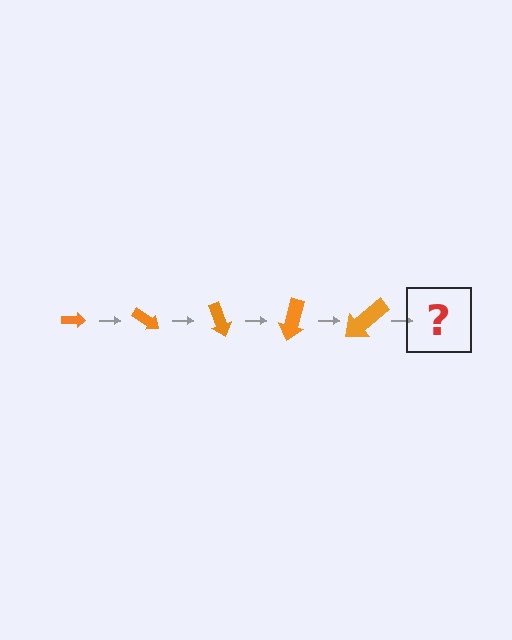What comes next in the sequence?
The next element should be an arrow, larger than the previous one and rotated 175 degrees from the start.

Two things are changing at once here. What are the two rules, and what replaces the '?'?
The two rules are that the arrow grows larger each step and it rotates 35 degrees each step. The '?' should be an arrow, larger than the previous one and rotated 175 degrees from the start.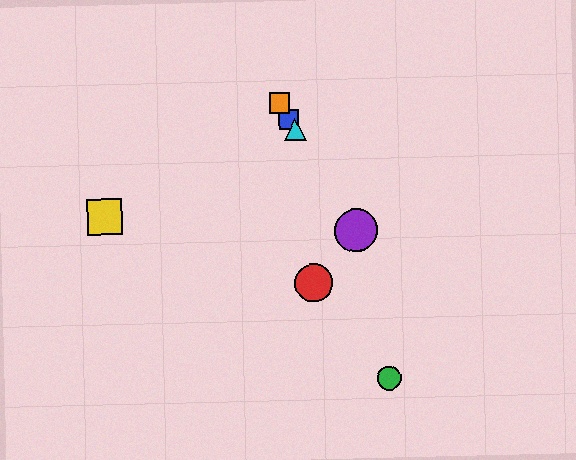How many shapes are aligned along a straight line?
4 shapes (the blue square, the purple circle, the orange square, the cyan triangle) are aligned along a straight line.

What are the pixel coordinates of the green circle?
The green circle is at (389, 378).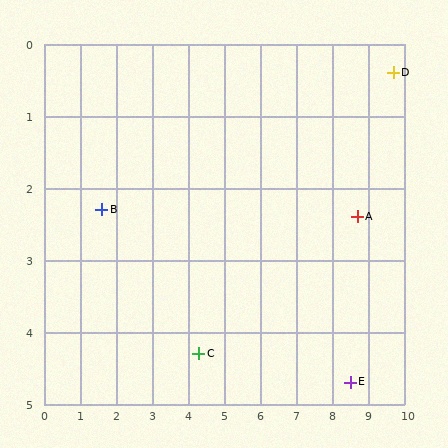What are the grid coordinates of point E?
Point E is at approximately (8.5, 4.7).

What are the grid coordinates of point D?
Point D is at approximately (9.7, 0.4).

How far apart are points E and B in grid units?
Points E and B are about 7.3 grid units apart.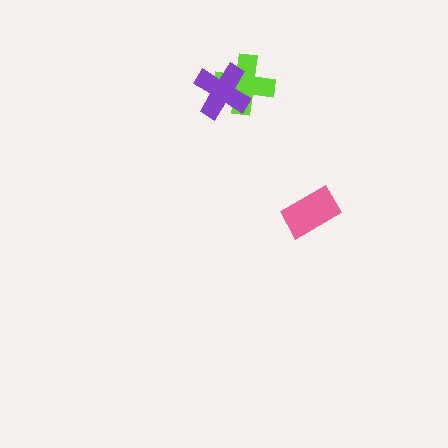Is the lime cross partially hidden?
Yes, it is partially covered by another shape.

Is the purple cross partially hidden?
No, no other shape covers it.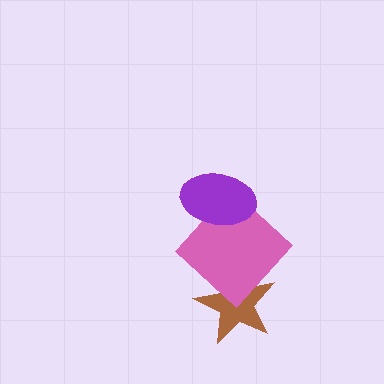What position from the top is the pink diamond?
The pink diamond is 2nd from the top.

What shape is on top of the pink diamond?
The purple ellipse is on top of the pink diamond.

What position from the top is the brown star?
The brown star is 3rd from the top.